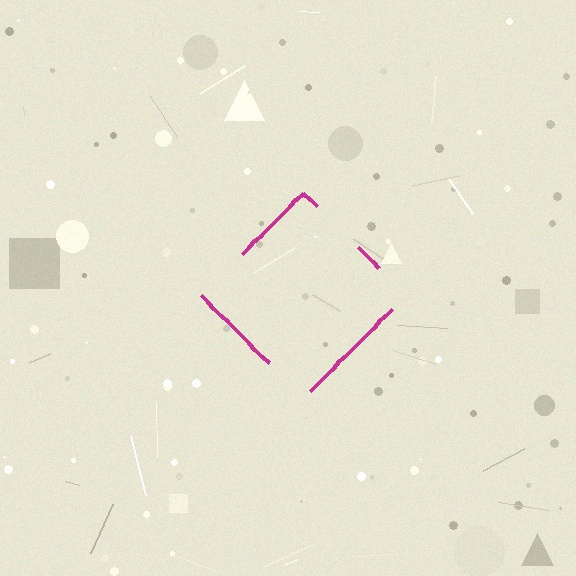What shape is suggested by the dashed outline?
The dashed outline suggests a diamond.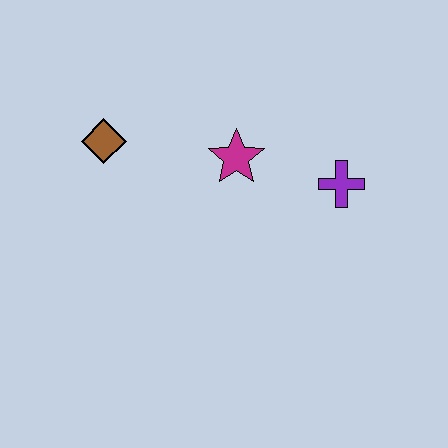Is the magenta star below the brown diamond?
Yes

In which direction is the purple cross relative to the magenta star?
The purple cross is to the right of the magenta star.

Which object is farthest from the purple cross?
The brown diamond is farthest from the purple cross.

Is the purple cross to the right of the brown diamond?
Yes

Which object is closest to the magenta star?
The purple cross is closest to the magenta star.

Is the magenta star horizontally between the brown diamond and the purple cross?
Yes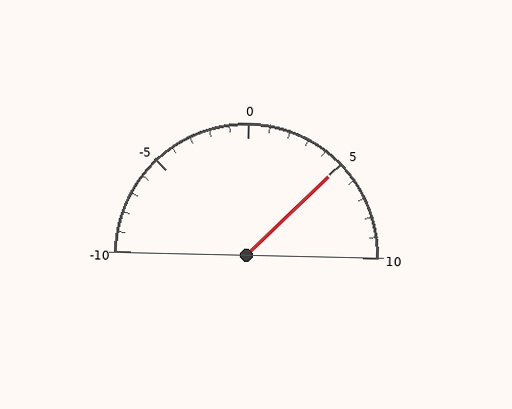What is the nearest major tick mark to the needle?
The nearest major tick mark is 5.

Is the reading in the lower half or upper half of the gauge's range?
The reading is in the upper half of the range (-10 to 10).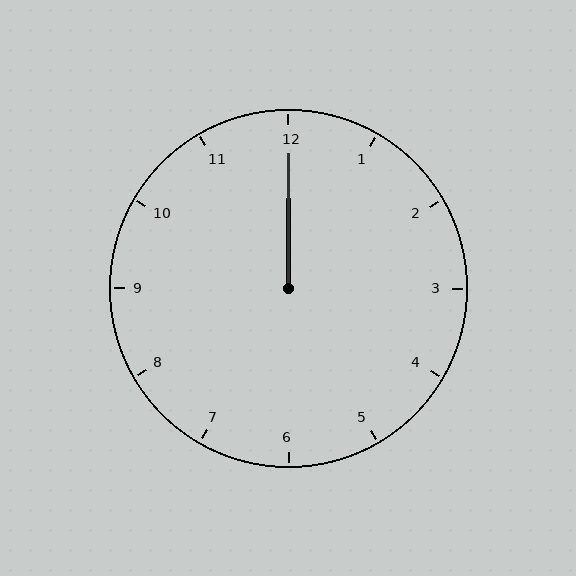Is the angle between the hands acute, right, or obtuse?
It is acute.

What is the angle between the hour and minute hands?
Approximately 0 degrees.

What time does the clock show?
12:00.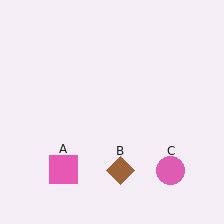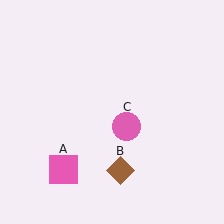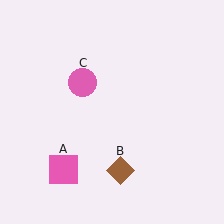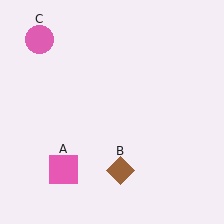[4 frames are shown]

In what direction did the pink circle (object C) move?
The pink circle (object C) moved up and to the left.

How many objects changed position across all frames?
1 object changed position: pink circle (object C).